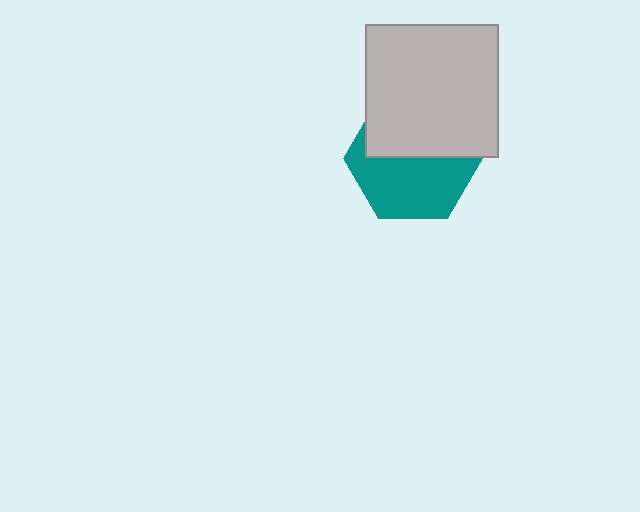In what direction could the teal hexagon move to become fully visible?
The teal hexagon could move down. That would shift it out from behind the light gray square entirely.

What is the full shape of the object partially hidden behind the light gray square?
The partially hidden object is a teal hexagon.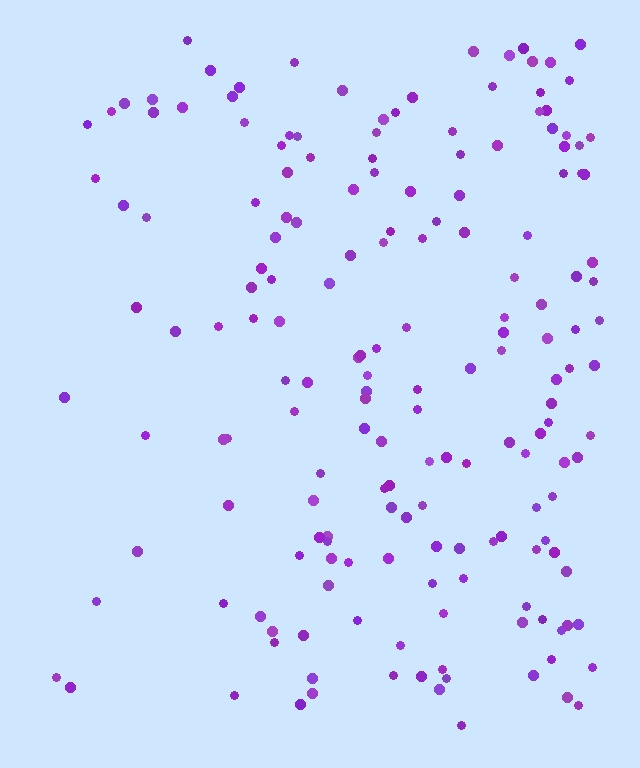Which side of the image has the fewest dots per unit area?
The left.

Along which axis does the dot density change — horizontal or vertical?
Horizontal.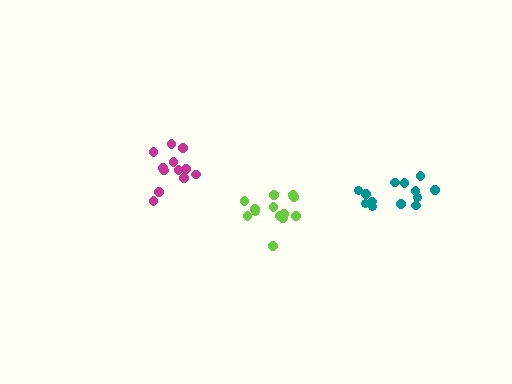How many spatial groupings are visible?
There are 3 spatial groupings.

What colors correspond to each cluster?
The clusters are colored: magenta, lime, teal.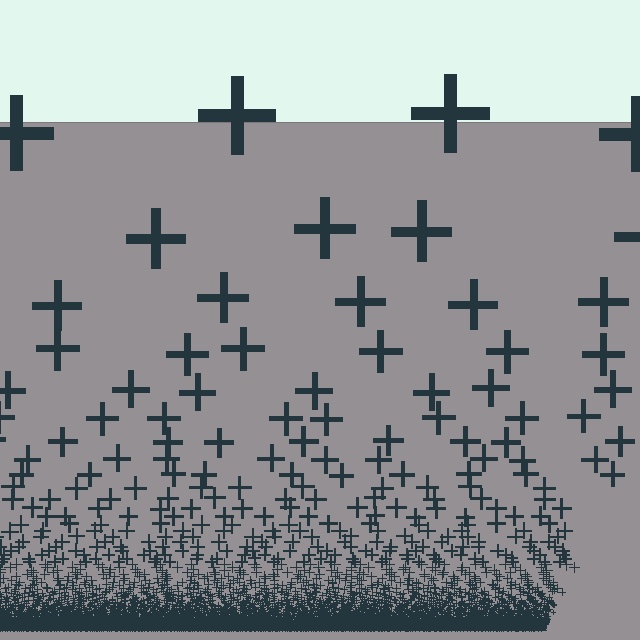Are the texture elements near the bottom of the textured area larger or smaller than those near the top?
Smaller. The gradient is inverted — elements near the bottom are smaller and denser.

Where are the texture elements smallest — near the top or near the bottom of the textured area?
Near the bottom.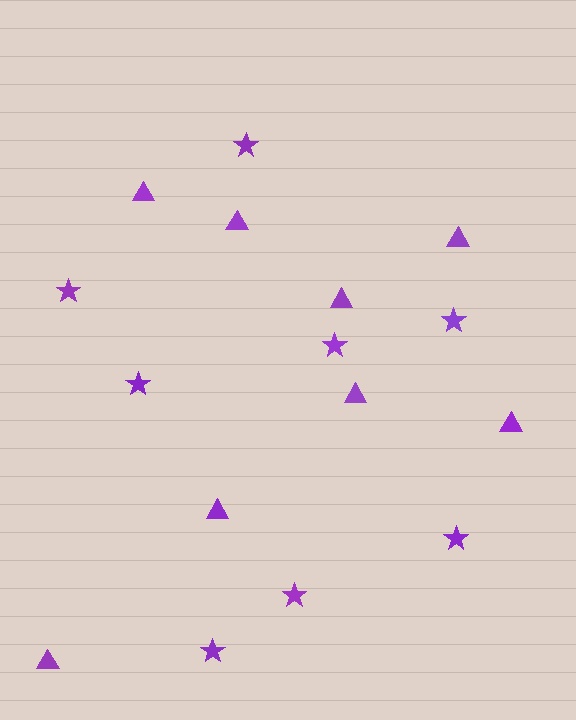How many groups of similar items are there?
There are 2 groups: one group of stars (8) and one group of triangles (8).